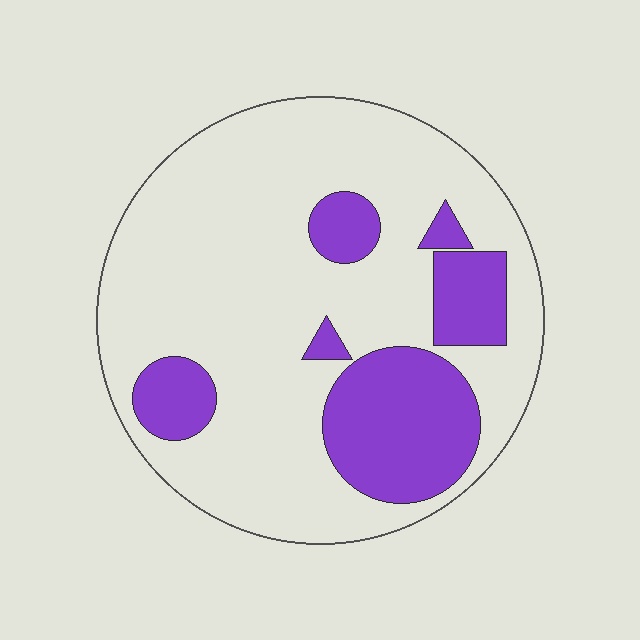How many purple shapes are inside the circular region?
6.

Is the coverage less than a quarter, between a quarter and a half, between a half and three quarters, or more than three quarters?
Less than a quarter.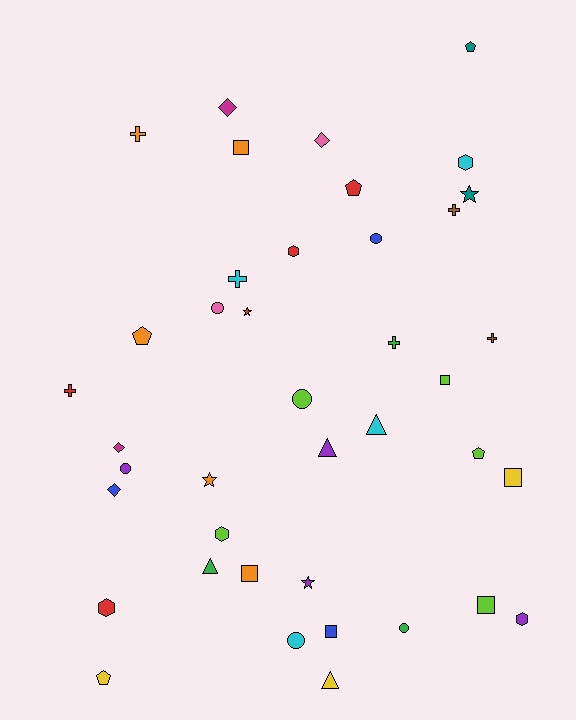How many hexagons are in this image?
There are 5 hexagons.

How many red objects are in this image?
There are 5 red objects.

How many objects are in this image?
There are 40 objects.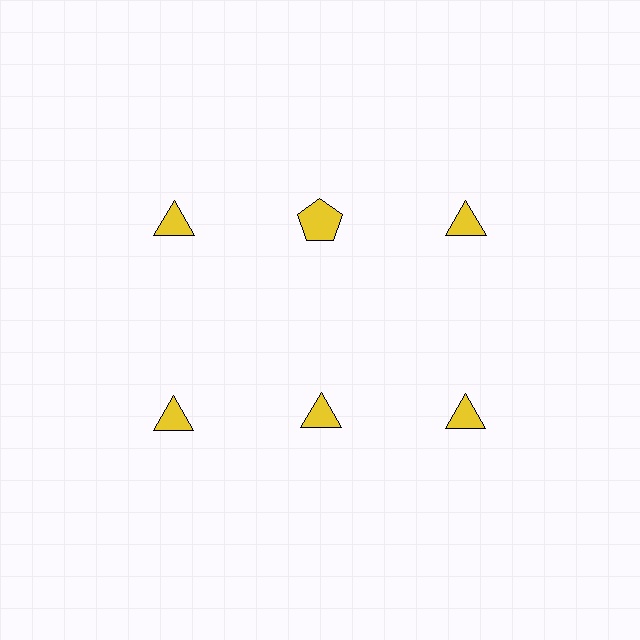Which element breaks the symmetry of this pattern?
The yellow pentagon in the top row, second from left column breaks the symmetry. All other shapes are yellow triangles.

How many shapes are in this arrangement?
There are 6 shapes arranged in a grid pattern.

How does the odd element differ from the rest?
It has a different shape: pentagon instead of triangle.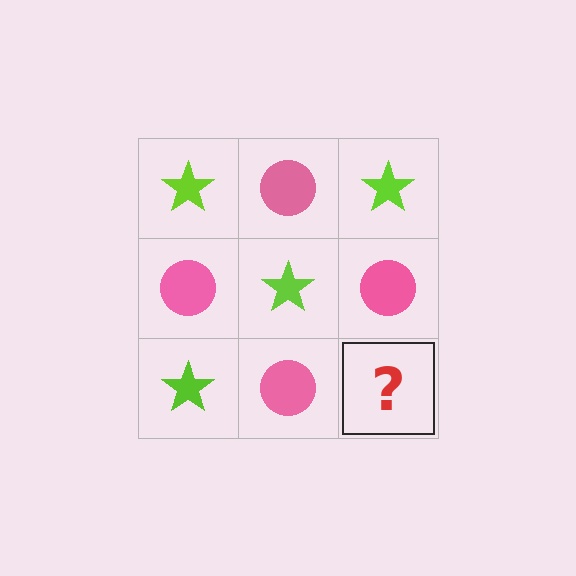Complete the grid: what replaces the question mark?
The question mark should be replaced with a lime star.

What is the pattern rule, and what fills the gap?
The rule is that it alternates lime star and pink circle in a checkerboard pattern. The gap should be filled with a lime star.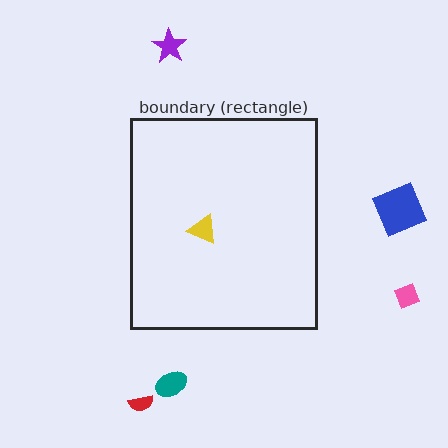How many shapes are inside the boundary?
1 inside, 5 outside.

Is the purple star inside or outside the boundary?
Outside.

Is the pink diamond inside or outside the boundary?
Outside.